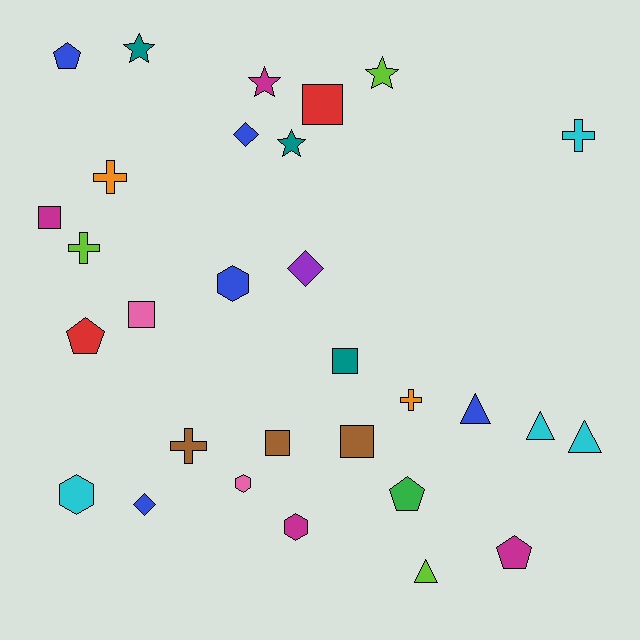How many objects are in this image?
There are 30 objects.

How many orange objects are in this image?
There are 2 orange objects.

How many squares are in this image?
There are 6 squares.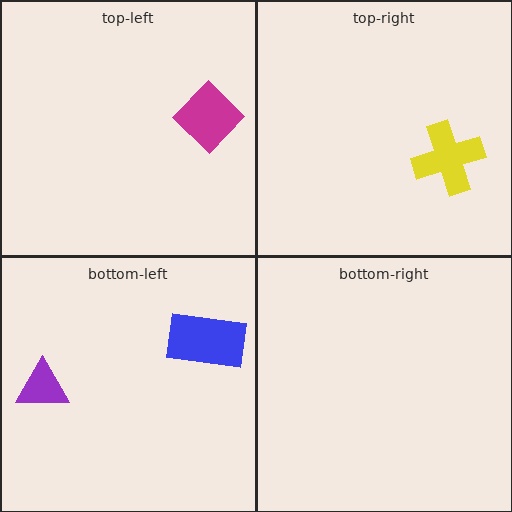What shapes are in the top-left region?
The magenta diamond.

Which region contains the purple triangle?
The bottom-left region.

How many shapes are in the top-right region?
1.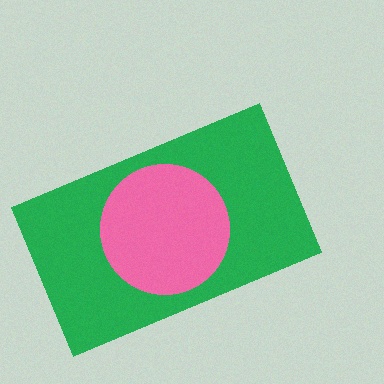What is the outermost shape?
The green rectangle.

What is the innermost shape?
The pink circle.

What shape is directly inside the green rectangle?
The pink circle.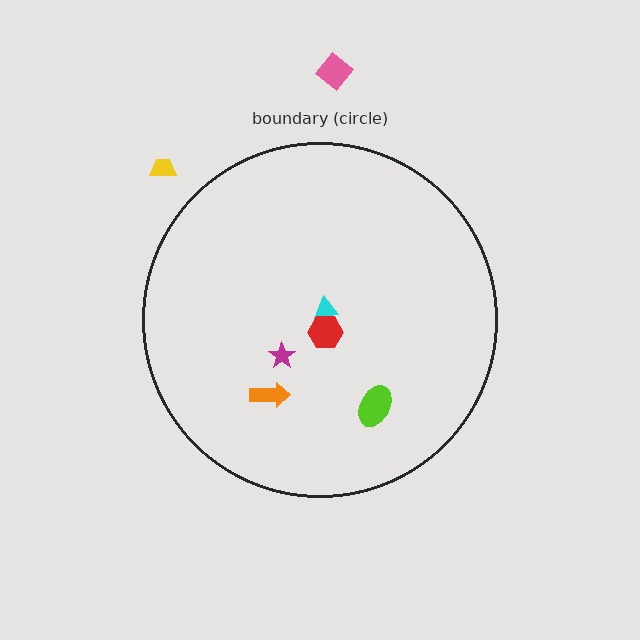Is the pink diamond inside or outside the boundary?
Outside.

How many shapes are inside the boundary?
5 inside, 2 outside.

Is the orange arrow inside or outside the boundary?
Inside.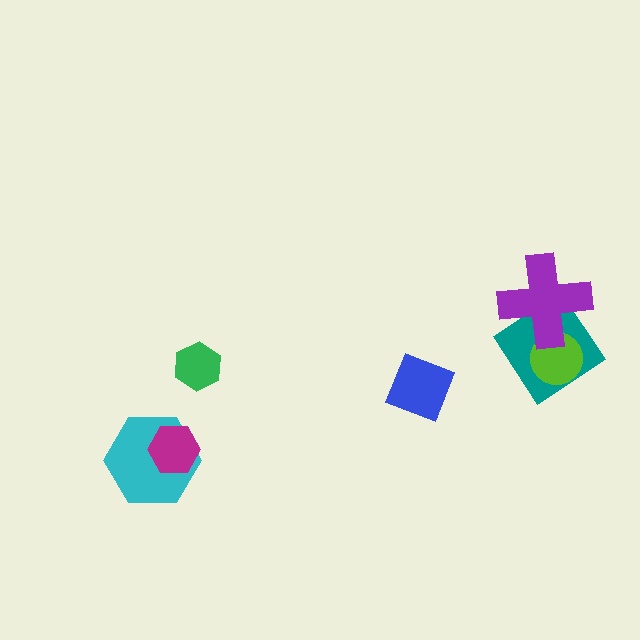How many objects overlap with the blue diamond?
0 objects overlap with the blue diamond.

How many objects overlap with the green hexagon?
0 objects overlap with the green hexagon.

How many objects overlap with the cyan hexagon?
1 object overlaps with the cyan hexagon.